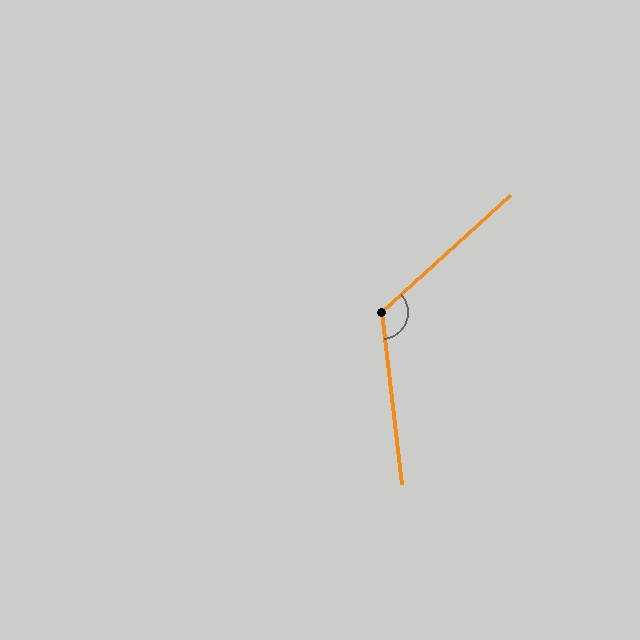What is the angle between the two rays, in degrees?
Approximately 126 degrees.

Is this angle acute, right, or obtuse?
It is obtuse.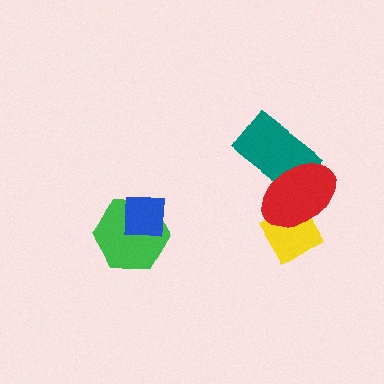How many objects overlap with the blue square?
1 object overlaps with the blue square.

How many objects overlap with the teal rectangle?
1 object overlaps with the teal rectangle.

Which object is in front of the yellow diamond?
The red ellipse is in front of the yellow diamond.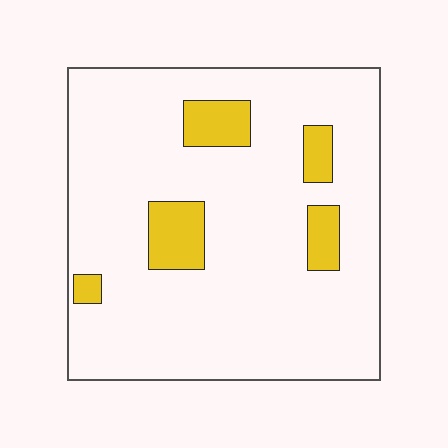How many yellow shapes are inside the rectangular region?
5.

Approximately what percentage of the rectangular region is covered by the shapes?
Approximately 10%.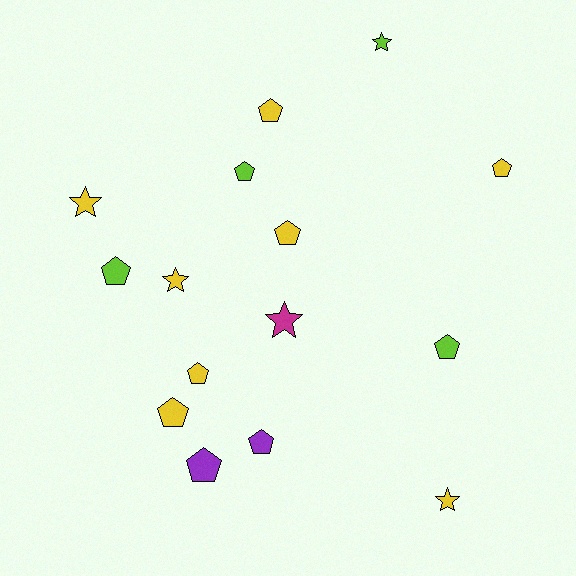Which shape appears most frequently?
Pentagon, with 10 objects.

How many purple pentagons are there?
There are 2 purple pentagons.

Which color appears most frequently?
Yellow, with 8 objects.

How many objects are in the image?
There are 15 objects.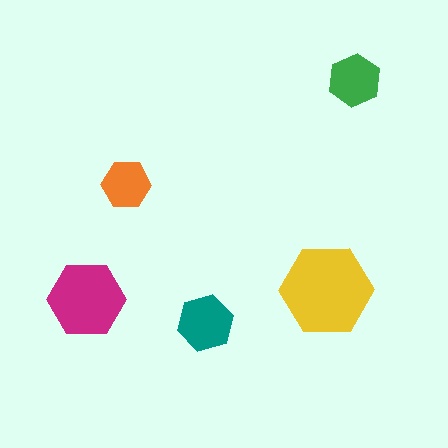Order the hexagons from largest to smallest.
the yellow one, the magenta one, the teal one, the green one, the orange one.